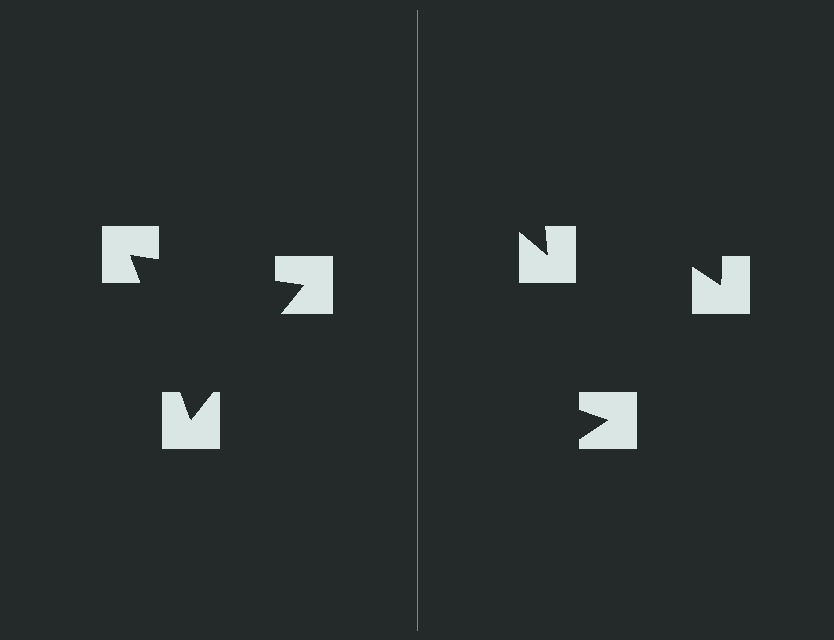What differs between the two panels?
The notched squares are positioned identically on both sides; only the wedge orientations differ. On the left they align to a triangle; on the right they are misaligned.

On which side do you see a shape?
An illusory triangle appears on the left side. On the right side the wedge cuts are rotated, so no coherent shape forms.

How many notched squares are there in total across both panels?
6 — 3 on each side.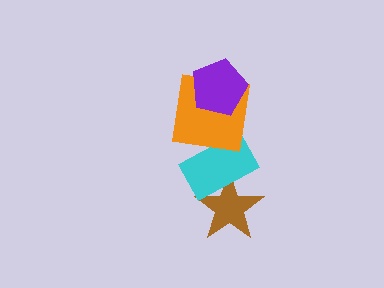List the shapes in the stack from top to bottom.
From top to bottom: the purple pentagon, the orange square, the cyan rectangle, the brown star.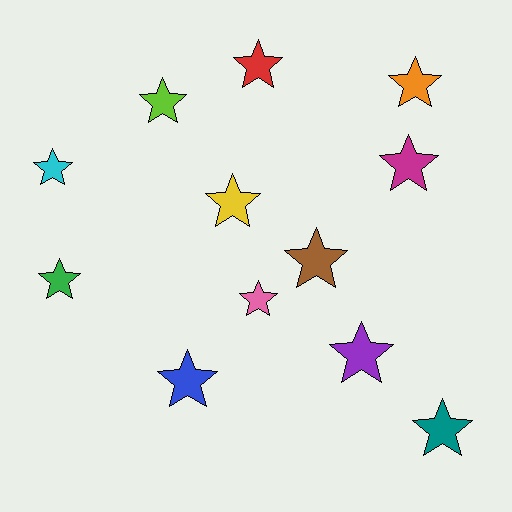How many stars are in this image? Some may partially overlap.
There are 12 stars.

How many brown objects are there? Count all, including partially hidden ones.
There is 1 brown object.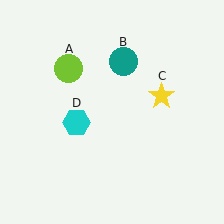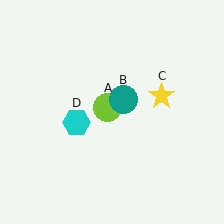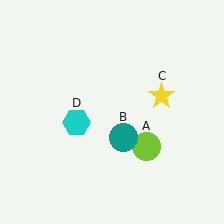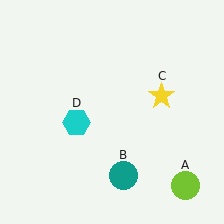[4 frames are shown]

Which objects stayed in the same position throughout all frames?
Yellow star (object C) and cyan hexagon (object D) remained stationary.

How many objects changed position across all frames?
2 objects changed position: lime circle (object A), teal circle (object B).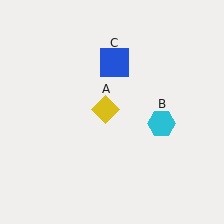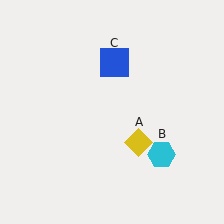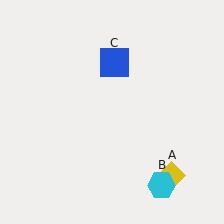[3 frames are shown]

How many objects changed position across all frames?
2 objects changed position: yellow diamond (object A), cyan hexagon (object B).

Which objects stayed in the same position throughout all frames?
Blue square (object C) remained stationary.